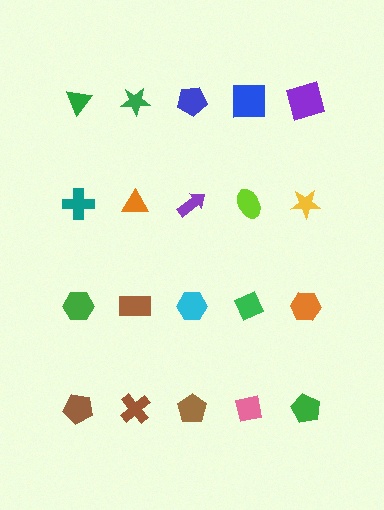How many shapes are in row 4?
5 shapes.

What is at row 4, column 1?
A brown pentagon.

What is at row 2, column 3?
A purple arrow.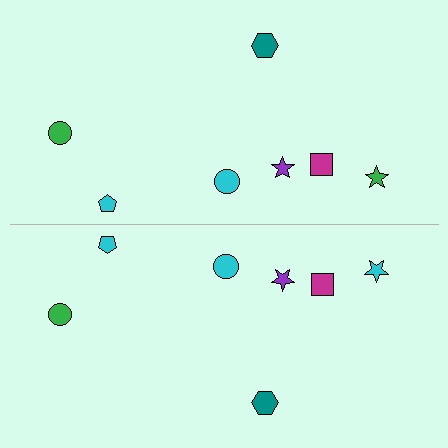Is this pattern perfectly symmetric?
No, the pattern is not perfectly symmetric. The cyan star on the bottom side breaks the symmetry — its mirror counterpart is green.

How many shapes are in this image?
There are 14 shapes in this image.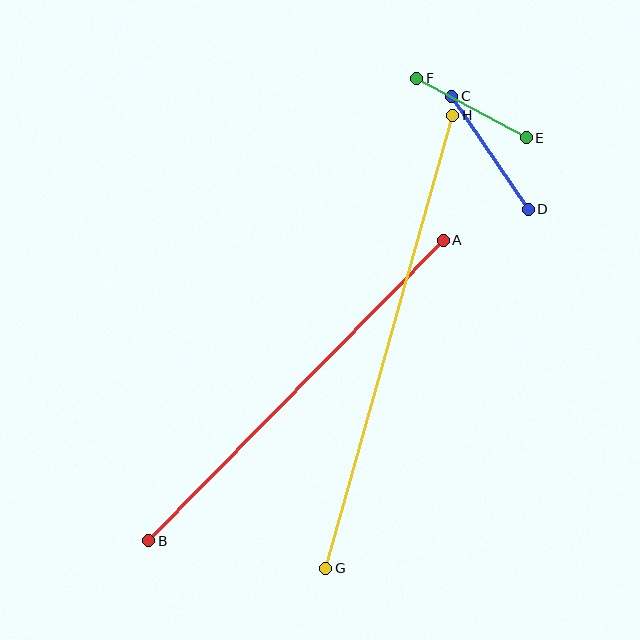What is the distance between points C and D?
The distance is approximately 136 pixels.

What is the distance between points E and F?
The distance is approximately 124 pixels.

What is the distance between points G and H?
The distance is approximately 471 pixels.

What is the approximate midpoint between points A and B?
The midpoint is at approximately (296, 390) pixels.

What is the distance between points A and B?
The distance is approximately 420 pixels.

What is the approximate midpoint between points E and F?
The midpoint is at approximately (472, 108) pixels.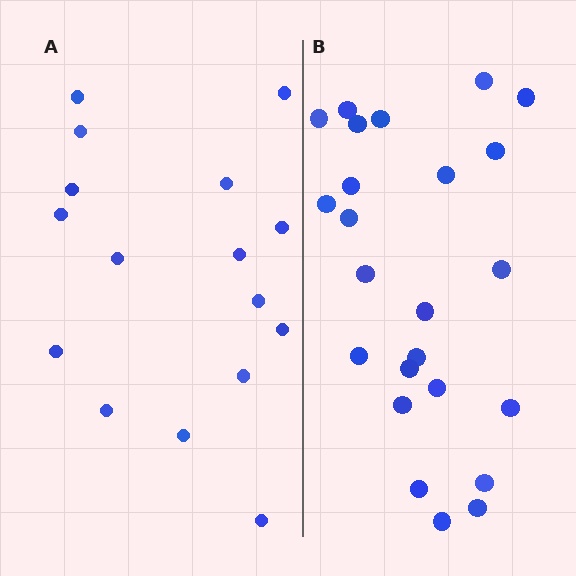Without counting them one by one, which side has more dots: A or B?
Region B (the right region) has more dots.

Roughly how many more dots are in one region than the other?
Region B has roughly 8 or so more dots than region A.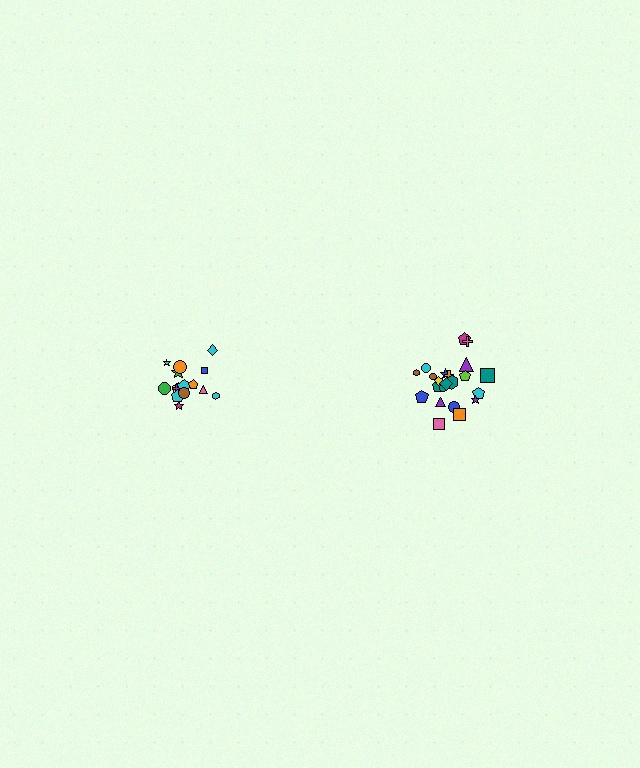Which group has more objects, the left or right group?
The right group.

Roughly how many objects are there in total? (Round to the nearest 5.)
Roughly 35 objects in total.